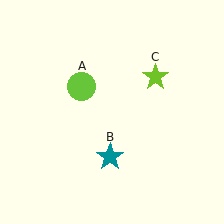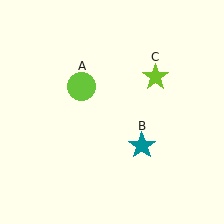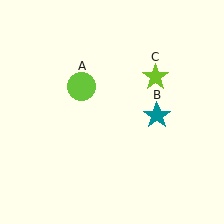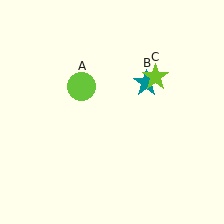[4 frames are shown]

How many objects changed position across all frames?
1 object changed position: teal star (object B).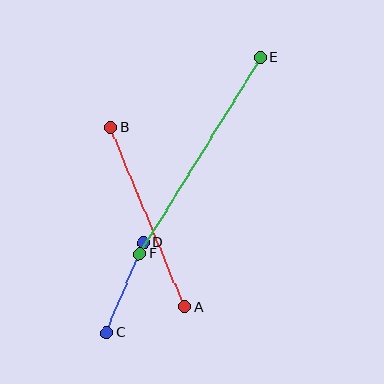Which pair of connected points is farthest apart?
Points E and F are farthest apart.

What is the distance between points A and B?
The distance is approximately 194 pixels.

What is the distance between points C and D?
The distance is approximately 97 pixels.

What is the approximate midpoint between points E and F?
The midpoint is at approximately (200, 155) pixels.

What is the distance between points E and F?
The distance is approximately 230 pixels.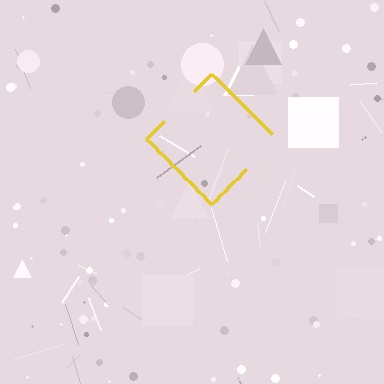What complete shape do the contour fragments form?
The contour fragments form a diamond.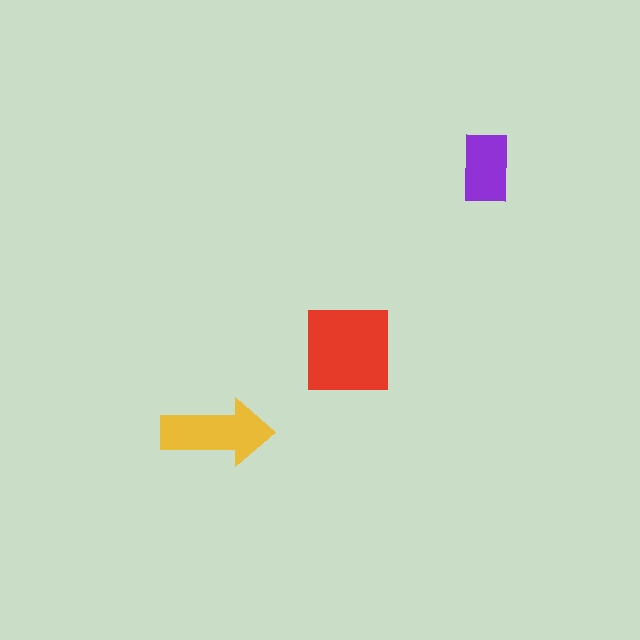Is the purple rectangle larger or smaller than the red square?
Smaller.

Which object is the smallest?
The purple rectangle.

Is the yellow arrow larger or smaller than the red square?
Smaller.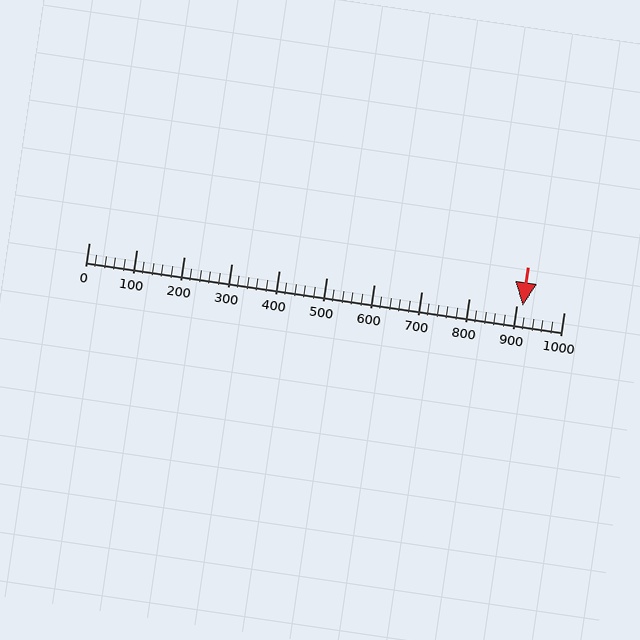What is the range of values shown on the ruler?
The ruler shows values from 0 to 1000.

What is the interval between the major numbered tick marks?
The major tick marks are spaced 100 units apart.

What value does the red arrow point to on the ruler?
The red arrow points to approximately 914.